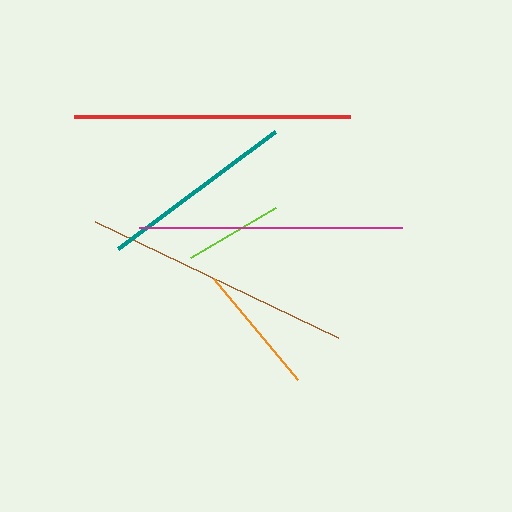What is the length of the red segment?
The red segment is approximately 277 pixels long.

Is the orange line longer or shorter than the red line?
The red line is longer than the orange line.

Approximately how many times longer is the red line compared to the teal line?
The red line is approximately 1.4 times the length of the teal line.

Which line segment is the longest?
The red line is the longest at approximately 277 pixels.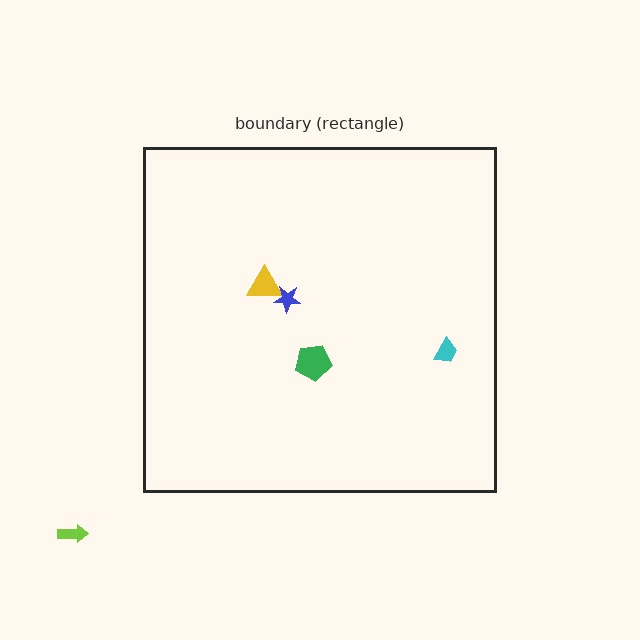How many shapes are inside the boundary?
4 inside, 1 outside.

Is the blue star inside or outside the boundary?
Inside.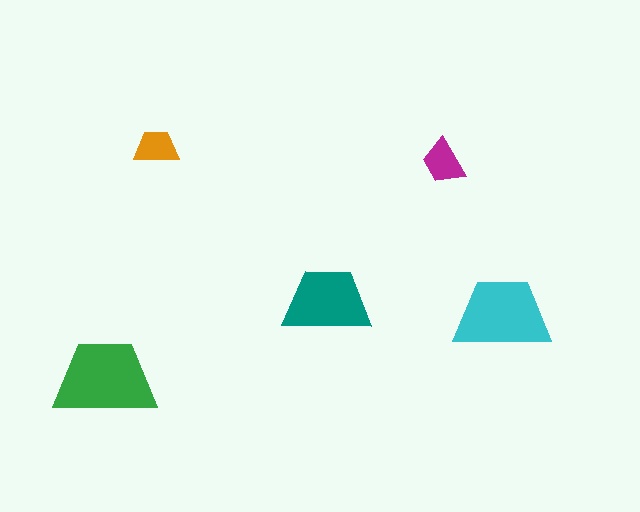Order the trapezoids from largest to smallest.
the green one, the cyan one, the teal one, the magenta one, the orange one.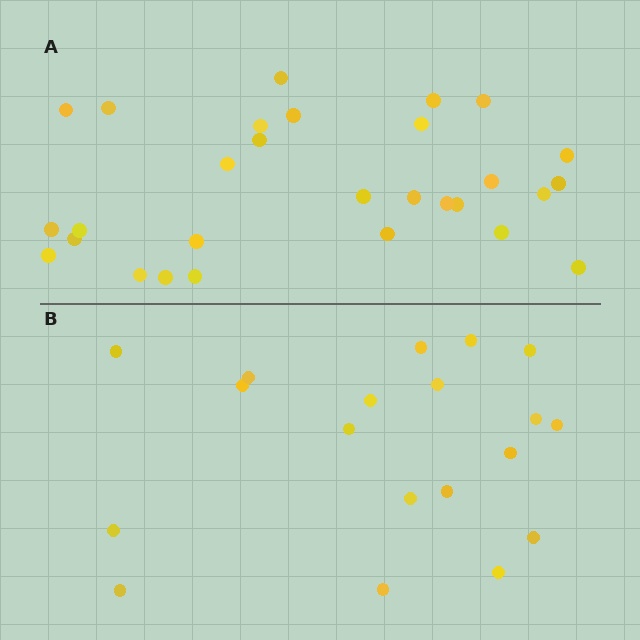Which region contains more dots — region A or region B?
Region A (the top region) has more dots.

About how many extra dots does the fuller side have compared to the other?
Region A has roughly 10 or so more dots than region B.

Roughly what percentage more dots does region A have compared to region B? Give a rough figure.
About 55% more.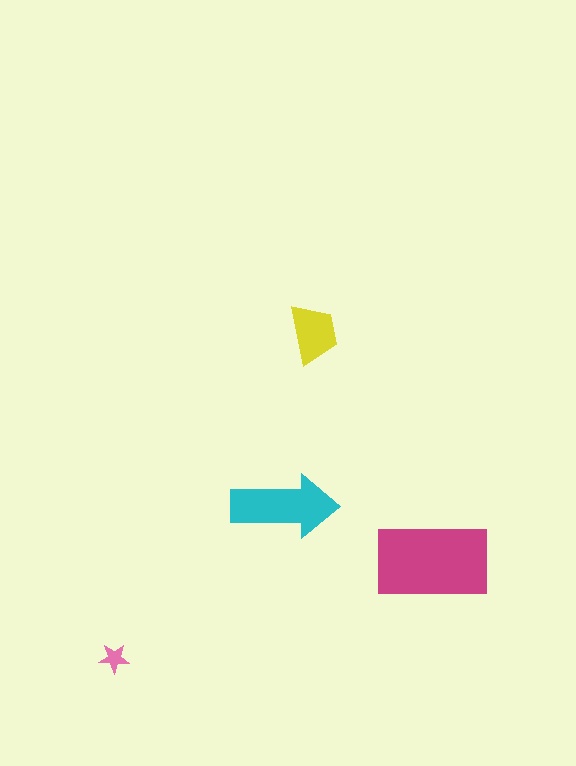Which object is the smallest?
The pink star.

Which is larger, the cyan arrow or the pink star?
The cyan arrow.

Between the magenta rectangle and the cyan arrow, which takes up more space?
The magenta rectangle.